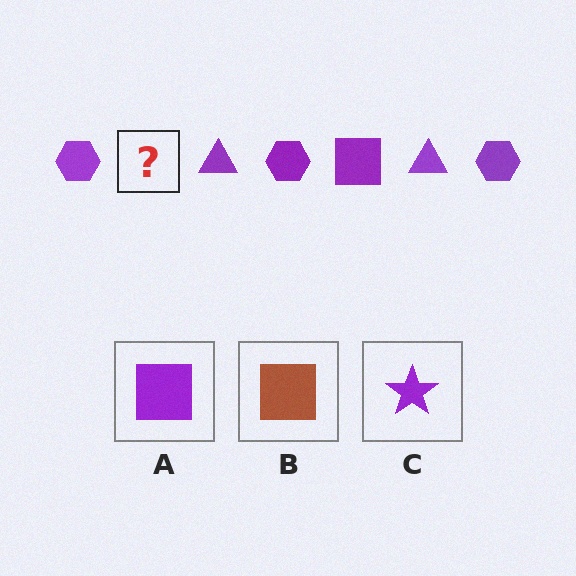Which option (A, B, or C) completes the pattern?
A.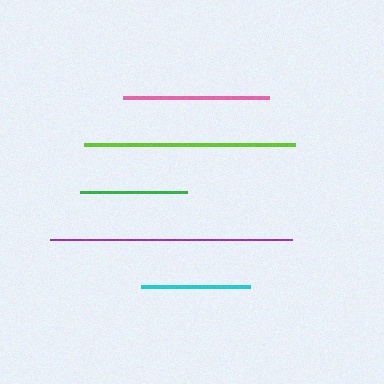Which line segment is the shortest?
The green line is the shortest at approximately 107 pixels.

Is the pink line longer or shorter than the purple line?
The purple line is longer than the pink line.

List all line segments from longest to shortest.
From longest to shortest: purple, lime, pink, cyan, green.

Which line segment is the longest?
The purple line is the longest at approximately 242 pixels.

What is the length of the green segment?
The green segment is approximately 107 pixels long.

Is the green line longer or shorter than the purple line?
The purple line is longer than the green line.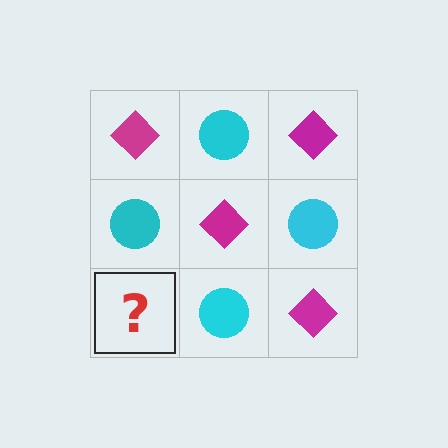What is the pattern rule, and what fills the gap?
The rule is that it alternates magenta diamond and cyan circle in a checkerboard pattern. The gap should be filled with a magenta diamond.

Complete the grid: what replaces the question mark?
The question mark should be replaced with a magenta diamond.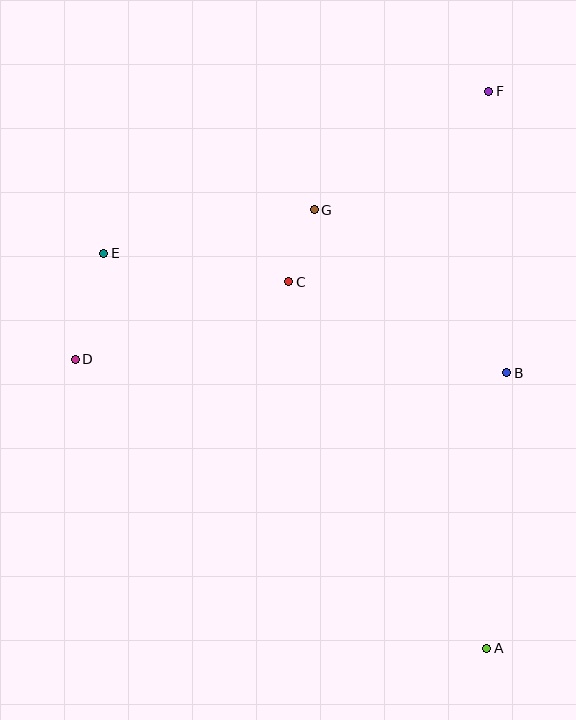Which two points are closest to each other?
Points C and G are closest to each other.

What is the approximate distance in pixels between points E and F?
The distance between E and F is approximately 418 pixels.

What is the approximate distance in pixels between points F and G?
The distance between F and G is approximately 211 pixels.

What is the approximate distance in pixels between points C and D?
The distance between C and D is approximately 227 pixels.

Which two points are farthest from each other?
Points A and F are farthest from each other.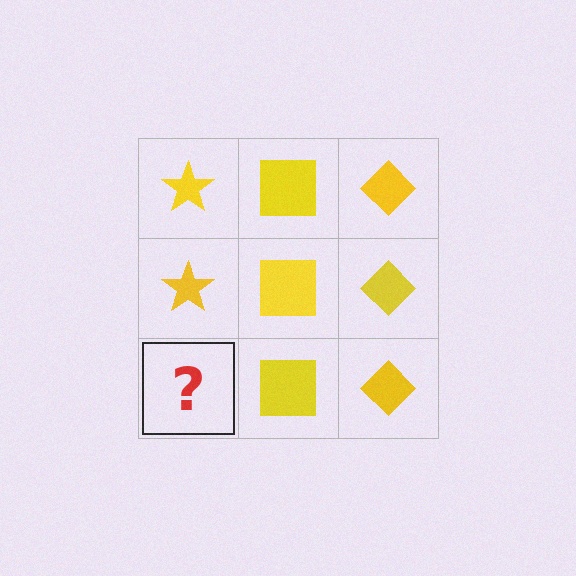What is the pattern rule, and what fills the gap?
The rule is that each column has a consistent shape. The gap should be filled with a yellow star.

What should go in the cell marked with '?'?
The missing cell should contain a yellow star.